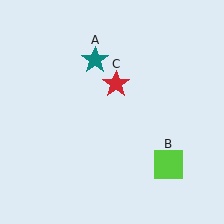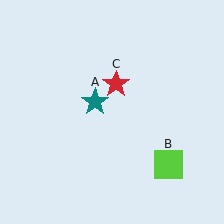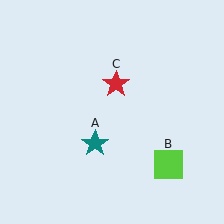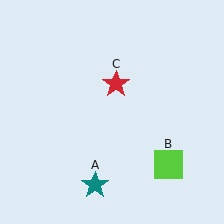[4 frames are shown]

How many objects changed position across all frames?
1 object changed position: teal star (object A).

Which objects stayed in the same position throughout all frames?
Lime square (object B) and red star (object C) remained stationary.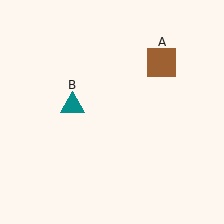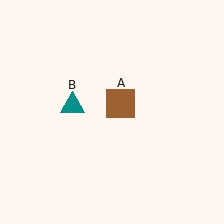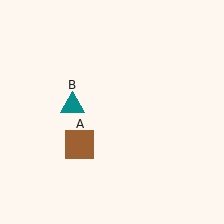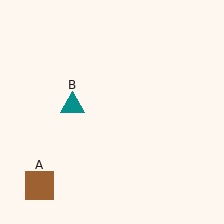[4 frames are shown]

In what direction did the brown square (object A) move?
The brown square (object A) moved down and to the left.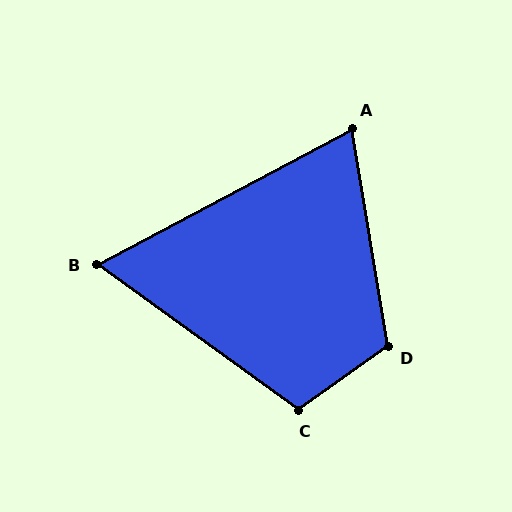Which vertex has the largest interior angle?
D, at approximately 116 degrees.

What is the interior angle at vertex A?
Approximately 71 degrees (acute).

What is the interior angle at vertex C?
Approximately 109 degrees (obtuse).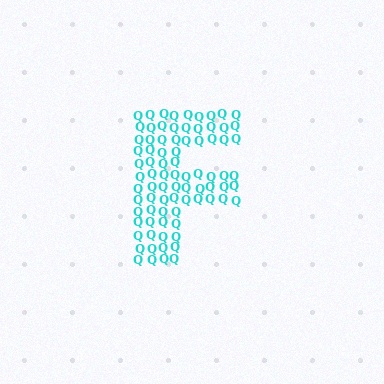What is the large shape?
The large shape is the letter F.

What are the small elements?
The small elements are letter Q's.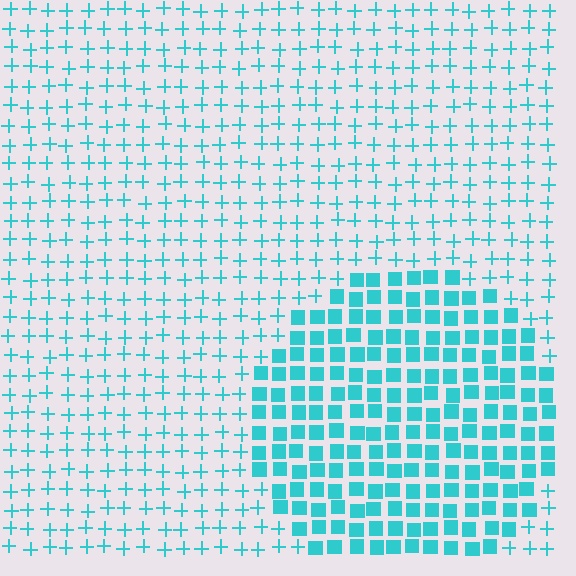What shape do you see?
I see a circle.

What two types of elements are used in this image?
The image uses squares inside the circle region and plus signs outside it.